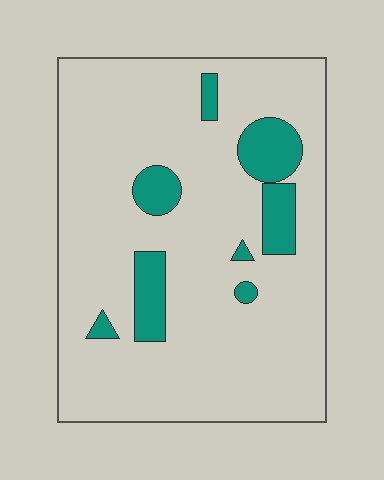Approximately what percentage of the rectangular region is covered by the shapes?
Approximately 15%.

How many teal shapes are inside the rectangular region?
8.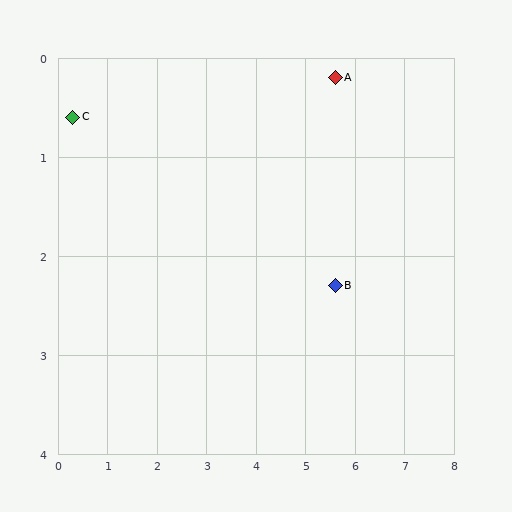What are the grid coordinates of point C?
Point C is at approximately (0.3, 0.6).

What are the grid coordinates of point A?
Point A is at approximately (5.6, 0.2).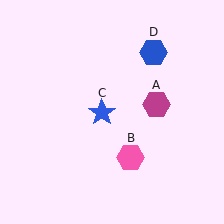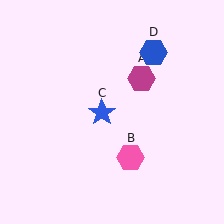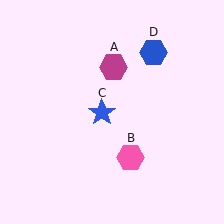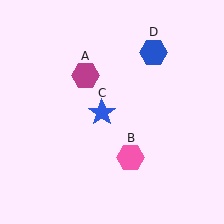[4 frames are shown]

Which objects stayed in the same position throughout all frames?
Pink hexagon (object B) and blue star (object C) and blue hexagon (object D) remained stationary.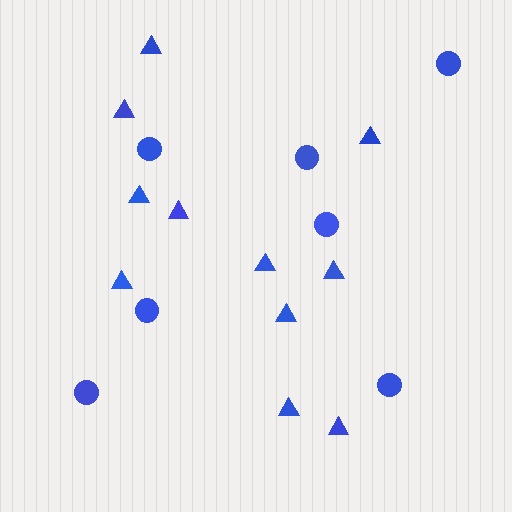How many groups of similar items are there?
There are 2 groups: one group of triangles (11) and one group of circles (7).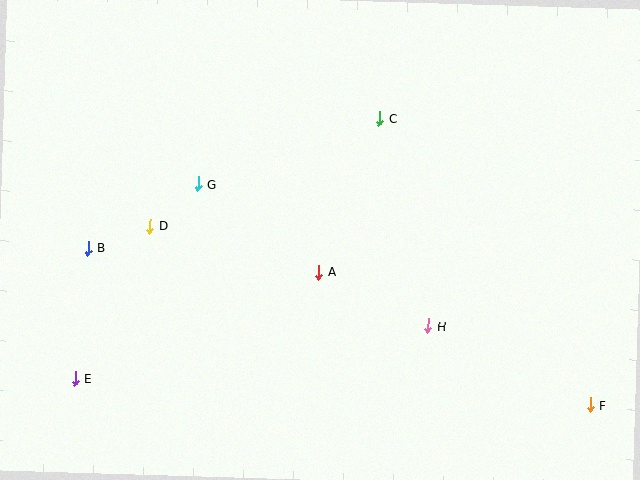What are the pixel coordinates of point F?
Point F is at (590, 405).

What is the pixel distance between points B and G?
The distance between B and G is 128 pixels.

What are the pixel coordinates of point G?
Point G is at (198, 184).